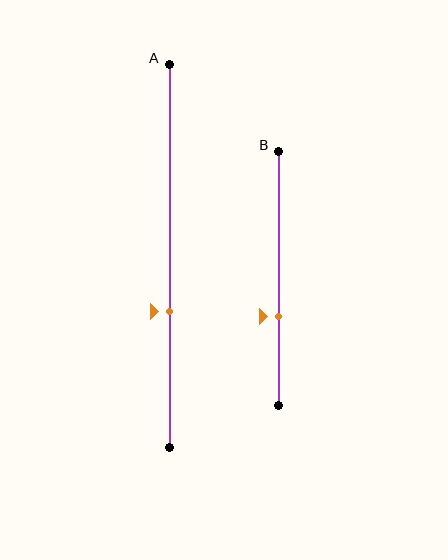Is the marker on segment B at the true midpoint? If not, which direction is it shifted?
No, the marker on segment B is shifted downward by about 15% of the segment length.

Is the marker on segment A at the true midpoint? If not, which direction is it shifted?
No, the marker on segment A is shifted downward by about 15% of the segment length.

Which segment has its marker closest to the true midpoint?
Segment A has its marker closest to the true midpoint.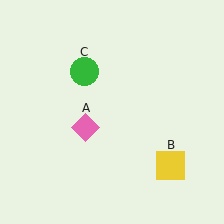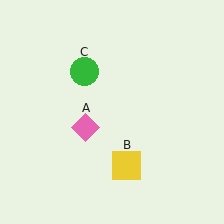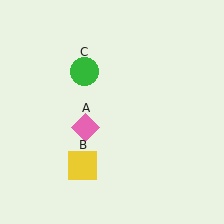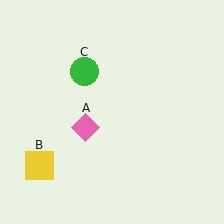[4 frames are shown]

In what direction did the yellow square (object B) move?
The yellow square (object B) moved left.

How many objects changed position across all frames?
1 object changed position: yellow square (object B).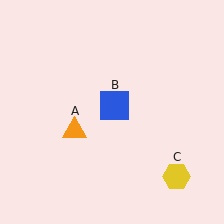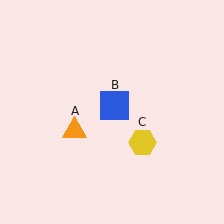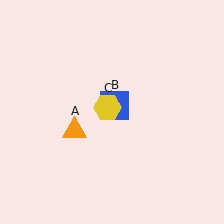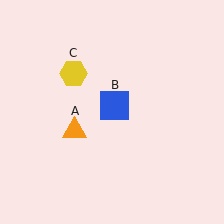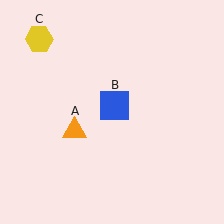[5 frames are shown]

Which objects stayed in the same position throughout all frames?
Orange triangle (object A) and blue square (object B) remained stationary.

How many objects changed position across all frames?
1 object changed position: yellow hexagon (object C).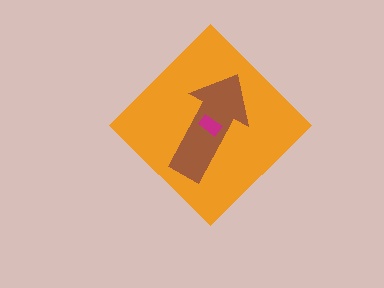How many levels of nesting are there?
3.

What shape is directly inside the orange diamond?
The brown arrow.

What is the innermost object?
The magenta rectangle.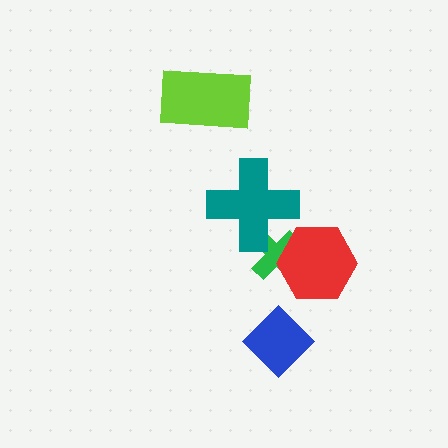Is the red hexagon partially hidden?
No, no other shape covers it.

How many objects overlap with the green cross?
2 objects overlap with the green cross.